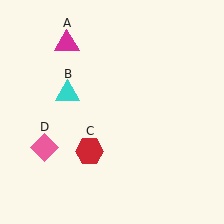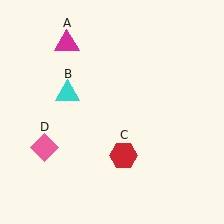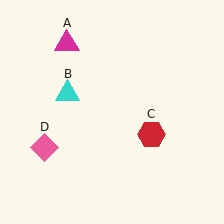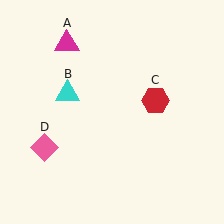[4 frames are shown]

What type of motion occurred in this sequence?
The red hexagon (object C) rotated counterclockwise around the center of the scene.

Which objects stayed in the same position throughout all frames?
Magenta triangle (object A) and cyan triangle (object B) and pink diamond (object D) remained stationary.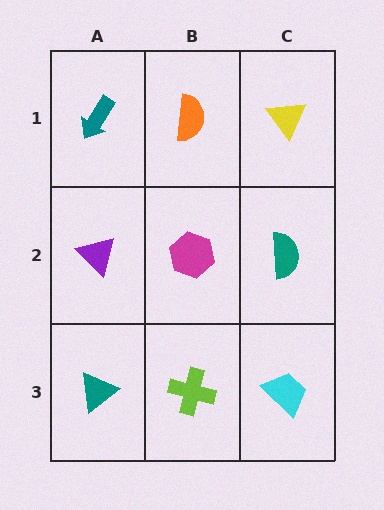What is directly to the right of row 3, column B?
A cyan trapezoid.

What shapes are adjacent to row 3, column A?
A purple triangle (row 2, column A), a lime cross (row 3, column B).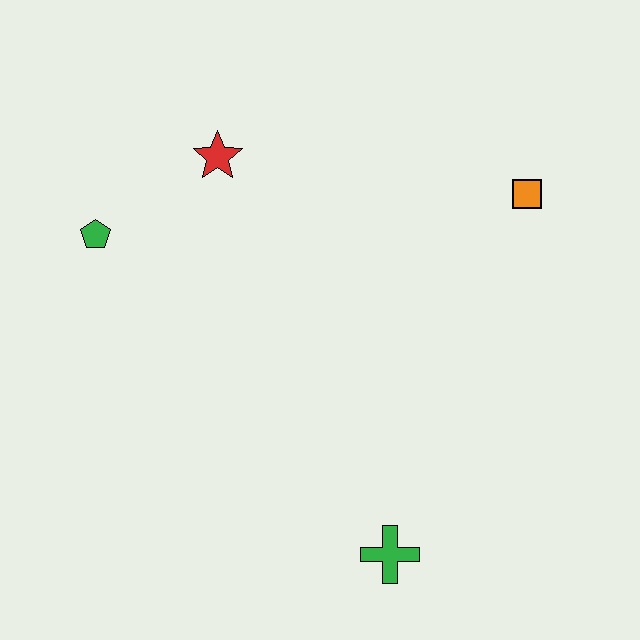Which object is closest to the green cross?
The orange square is closest to the green cross.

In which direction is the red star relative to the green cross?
The red star is above the green cross.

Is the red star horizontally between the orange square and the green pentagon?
Yes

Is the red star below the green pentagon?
No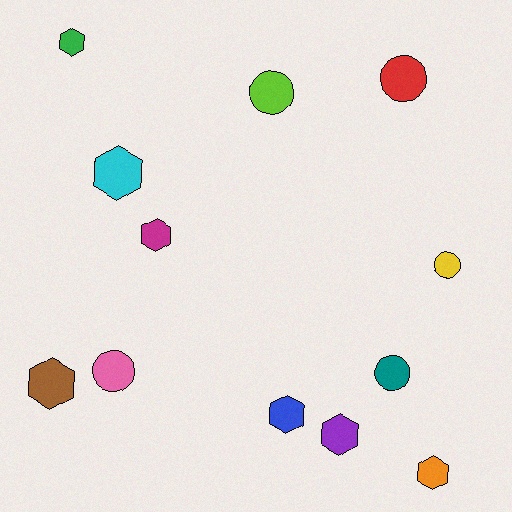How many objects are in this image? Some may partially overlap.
There are 12 objects.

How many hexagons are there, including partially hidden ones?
There are 7 hexagons.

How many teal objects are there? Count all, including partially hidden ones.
There is 1 teal object.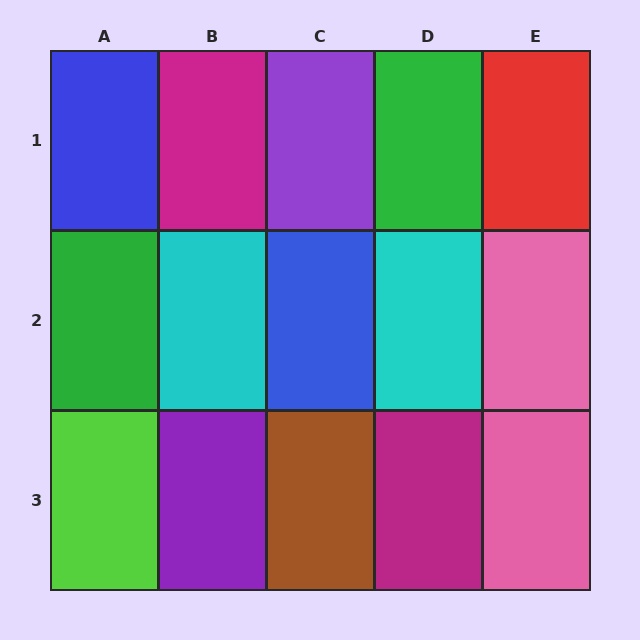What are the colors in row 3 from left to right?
Lime, purple, brown, magenta, pink.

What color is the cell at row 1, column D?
Green.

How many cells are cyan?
2 cells are cyan.